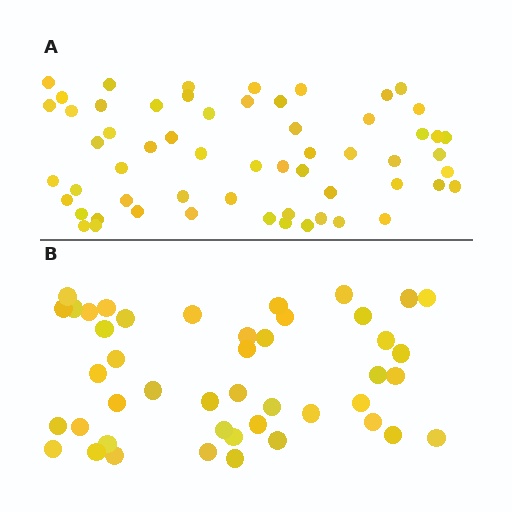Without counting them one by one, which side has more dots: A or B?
Region A (the top region) has more dots.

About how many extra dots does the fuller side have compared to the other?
Region A has approximately 15 more dots than region B.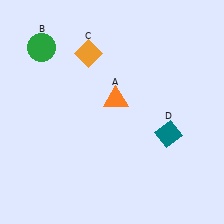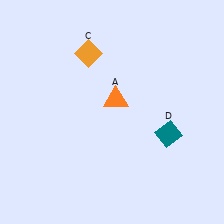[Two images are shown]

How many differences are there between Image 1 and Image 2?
There is 1 difference between the two images.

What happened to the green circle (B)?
The green circle (B) was removed in Image 2. It was in the top-left area of Image 1.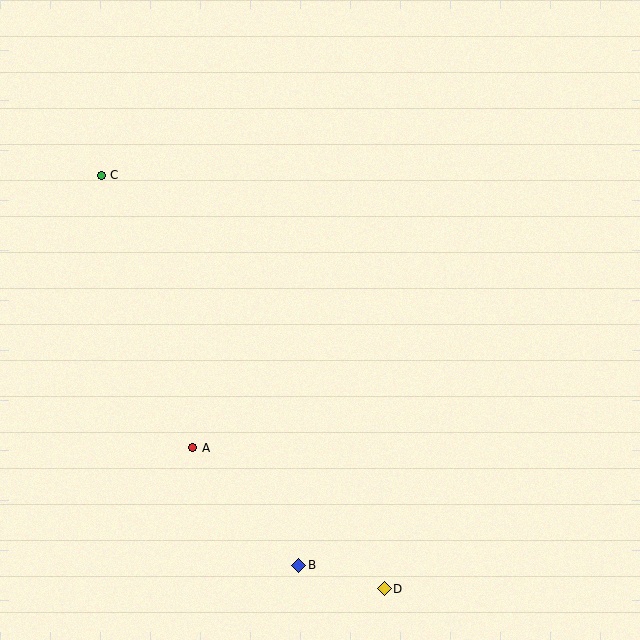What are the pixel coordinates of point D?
Point D is at (384, 589).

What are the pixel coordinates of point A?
Point A is at (193, 448).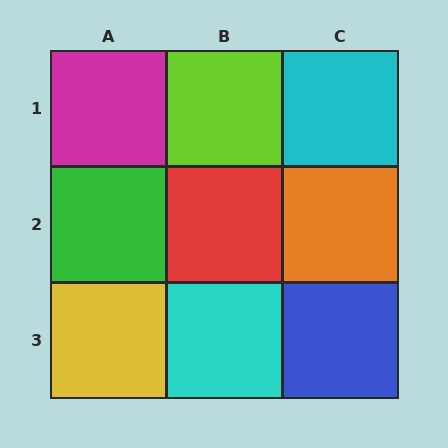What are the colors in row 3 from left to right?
Yellow, cyan, blue.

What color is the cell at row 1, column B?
Lime.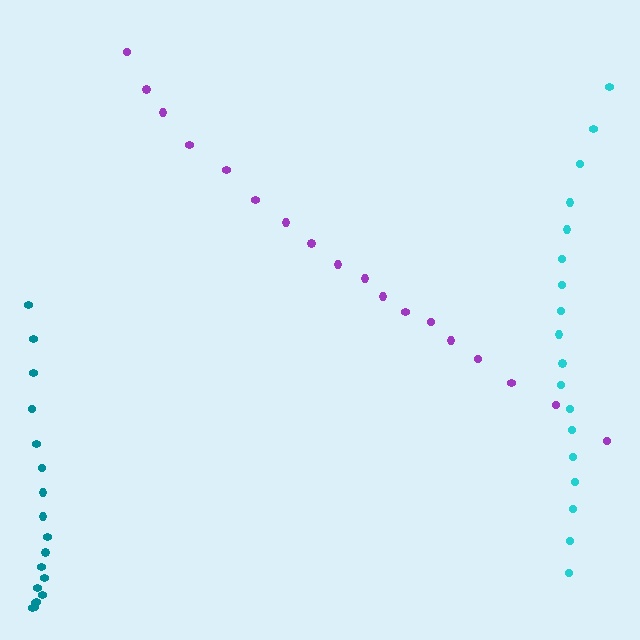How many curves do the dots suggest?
There are 3 distinct paths.